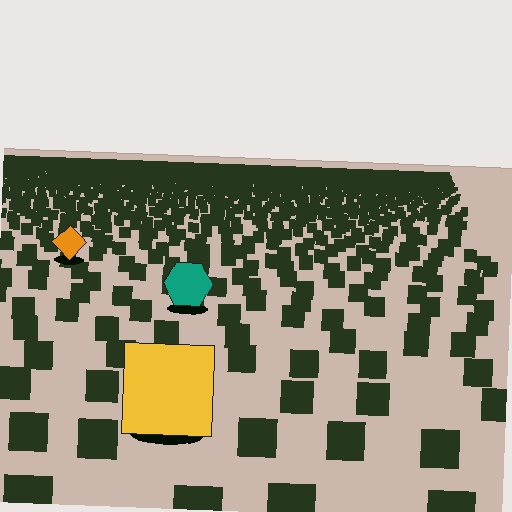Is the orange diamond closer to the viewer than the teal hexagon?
No. The teal hexagon is closer — you can tell from the texture gradient: the ground texture is coarser near it.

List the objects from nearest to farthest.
From nearest to farthest: the yellow square, the teal hexagon, the orange diamond.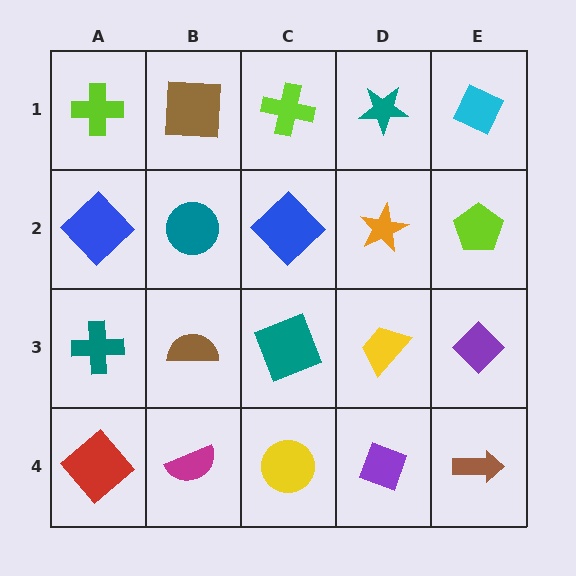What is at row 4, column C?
A yellow circle.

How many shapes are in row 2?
5 shapes.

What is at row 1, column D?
A teal star.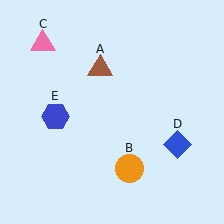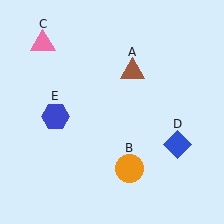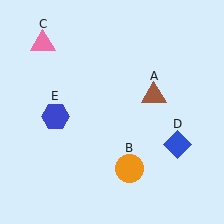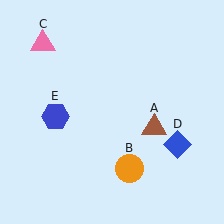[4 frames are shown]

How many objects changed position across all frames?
1 object changed position: brown triangle (object A).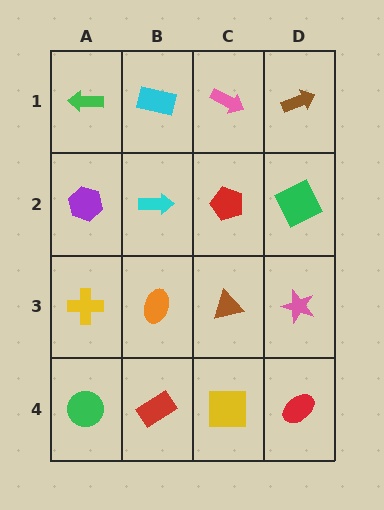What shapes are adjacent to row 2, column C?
A pink arrow (row 1, column C), a brown triangle (row 3, column C), a cyan arrow (row 2, column B), a green square (row 2, column D).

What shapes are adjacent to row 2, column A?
A green arrow (row 1, column A), a yellow cross (row 3, column A), a cyan arrow (row 2, column B).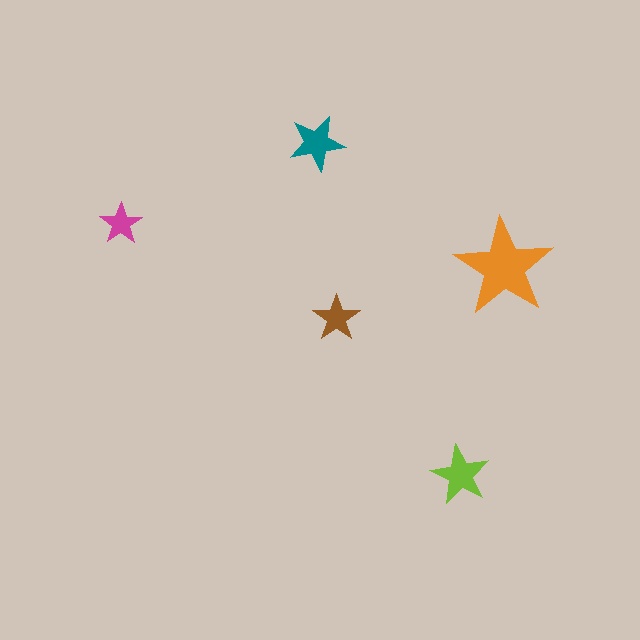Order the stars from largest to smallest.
the orange one, the lime one, the teal one, the brown one, the magenta one.